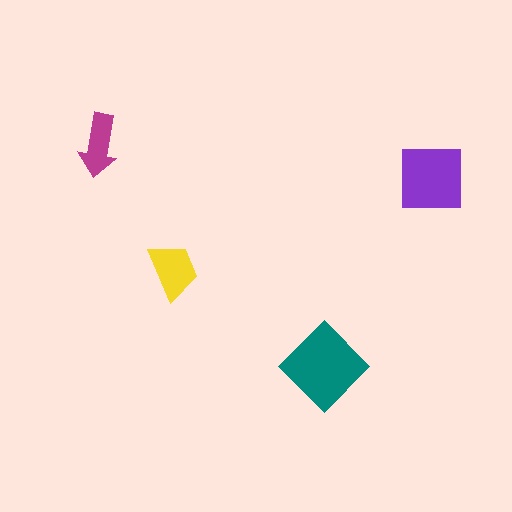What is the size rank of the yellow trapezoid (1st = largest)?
3rd.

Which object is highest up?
The magenta arrow is topmost.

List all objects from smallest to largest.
The magenta arrow, the yellow trapezoid, the purple square, the teal diamond.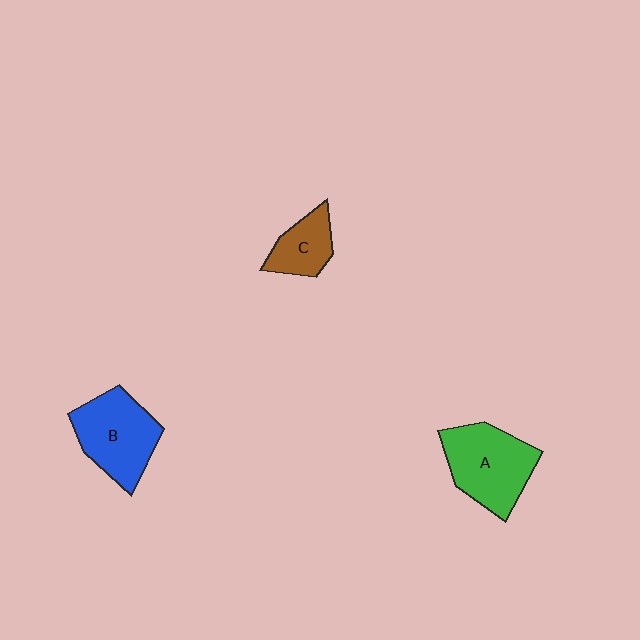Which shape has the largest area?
Shape A (green).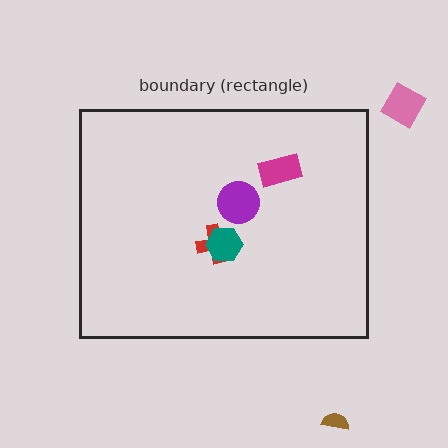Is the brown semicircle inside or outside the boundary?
Outside.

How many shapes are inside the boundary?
4 inside, 2 outside.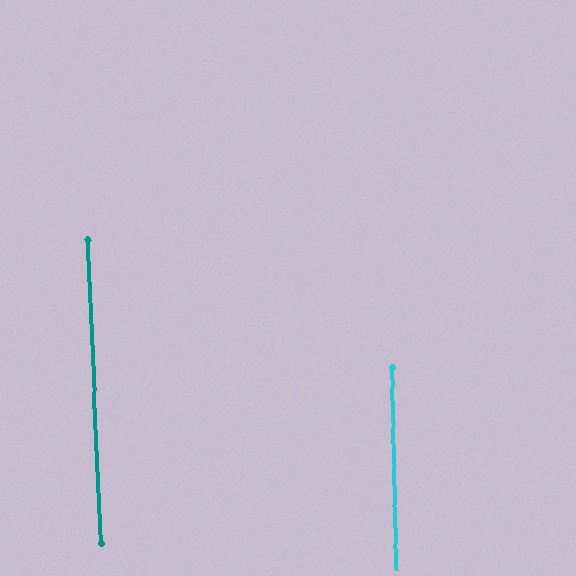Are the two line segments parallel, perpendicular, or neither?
Parallel — their directions differ by only 1.2°.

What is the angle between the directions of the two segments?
Approximately 1 degree.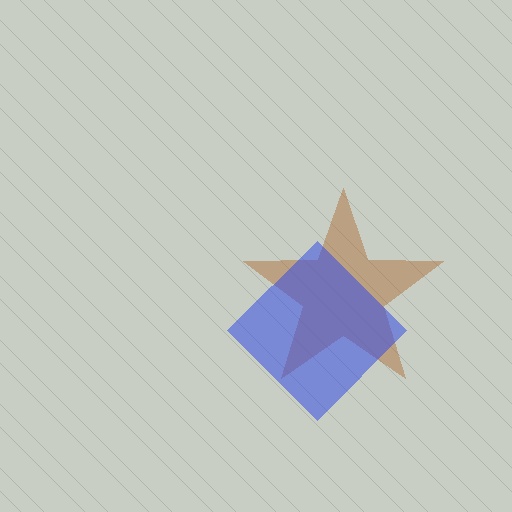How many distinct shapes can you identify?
There are 2 distinct shapes: a brown star, a blue diamond.